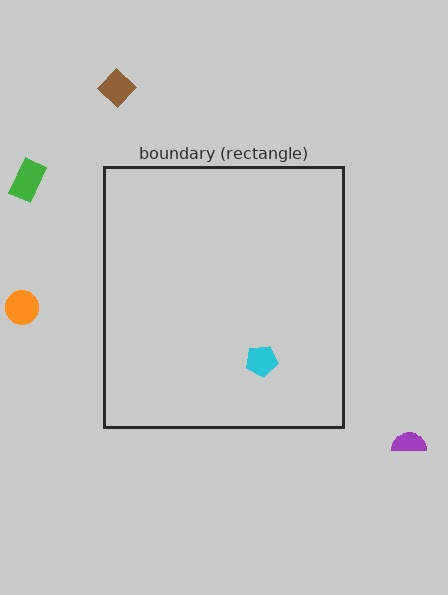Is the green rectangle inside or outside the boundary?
Outside.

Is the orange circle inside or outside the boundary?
Outside.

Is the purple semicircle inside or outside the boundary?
Outside.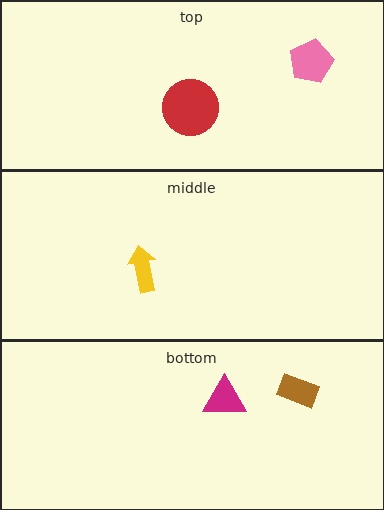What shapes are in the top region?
The pink pentagon, the red circle.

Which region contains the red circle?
The top region.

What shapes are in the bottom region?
The magenta triangle, the brown rectangle.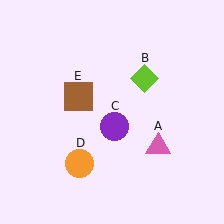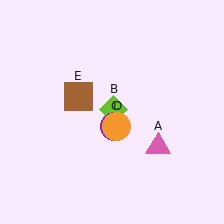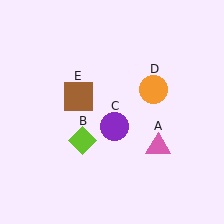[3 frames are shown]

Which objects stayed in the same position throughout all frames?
Pink triangle (object A) and purple circle (object C) and brown square (object E) remained stationary.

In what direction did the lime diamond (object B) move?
The lime diamond (object B) moved down and to the left.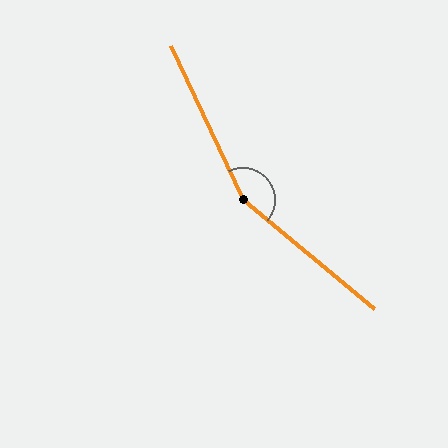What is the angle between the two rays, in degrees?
Approximately 155 degrees.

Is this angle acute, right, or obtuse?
It is obtuse.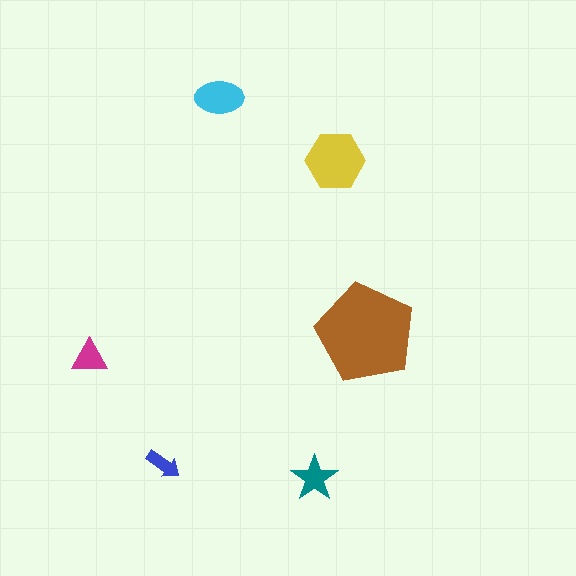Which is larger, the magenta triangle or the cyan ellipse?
The cyan ellipse.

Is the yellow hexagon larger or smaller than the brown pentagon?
Smaller.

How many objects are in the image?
There are 6 objects in the image.